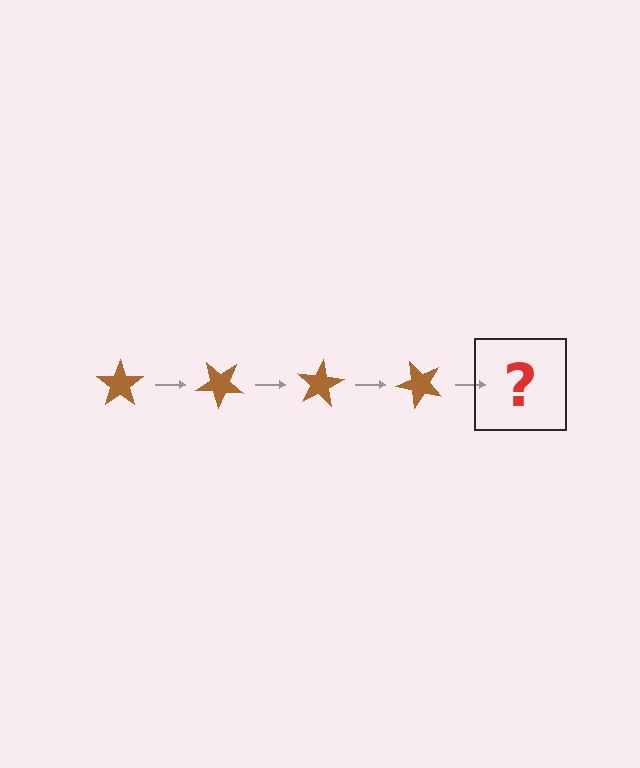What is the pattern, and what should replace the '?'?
The pattern is that the star rotates 40 degrees each step. The '?' should be a brown star rotated 160 degrees.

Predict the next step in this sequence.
The next step is a brown star rotated 160 degrees.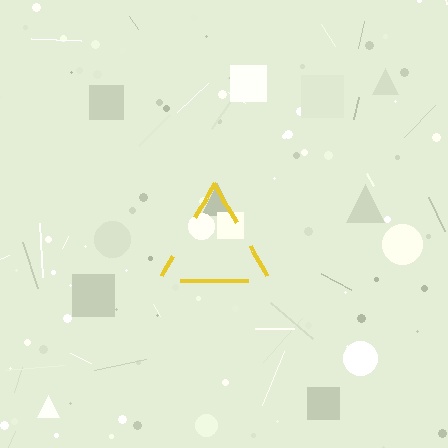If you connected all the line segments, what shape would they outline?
They would outline a triangle.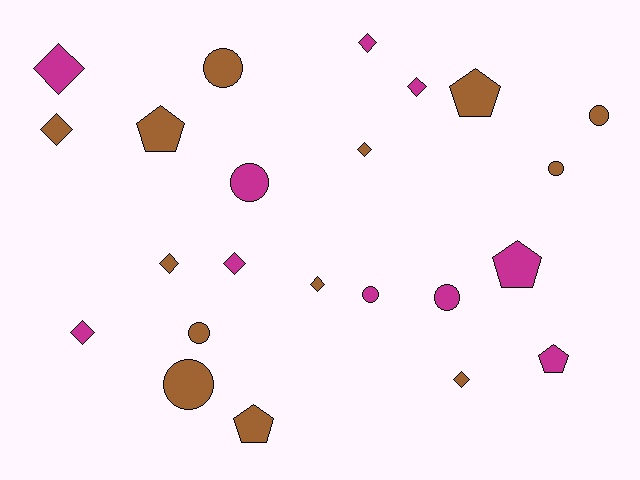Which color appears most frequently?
Brown, with 13 objects.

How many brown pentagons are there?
There are 3 brown pentagons.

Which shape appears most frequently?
Diamond, with 10 objects.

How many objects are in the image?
There are 23 objects.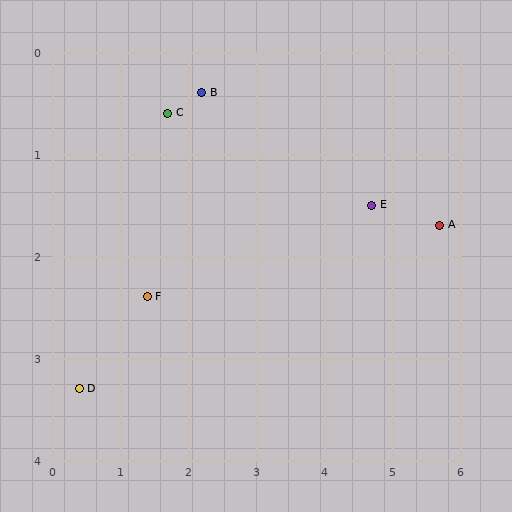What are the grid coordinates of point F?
Point F is at approximately (1.4, 2.4).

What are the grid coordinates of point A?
Point A is at approximately (5.7, 1.7).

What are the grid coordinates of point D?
Point D is at approximately (0.4, 3.3).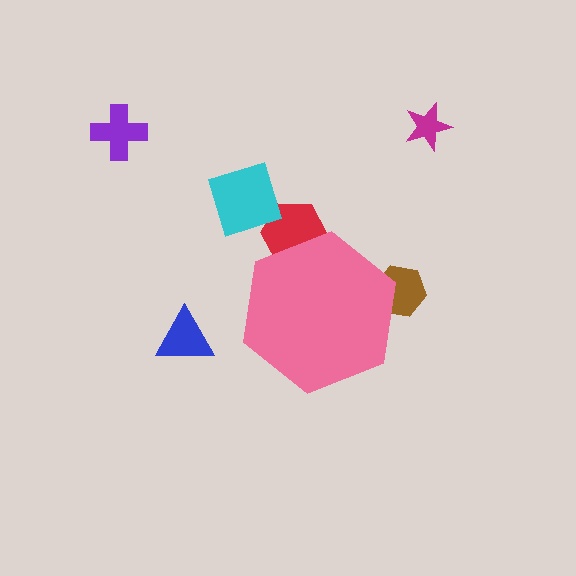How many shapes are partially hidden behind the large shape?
2 shapes are partially hidden.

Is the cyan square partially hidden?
No, the cyan square is fully visible.